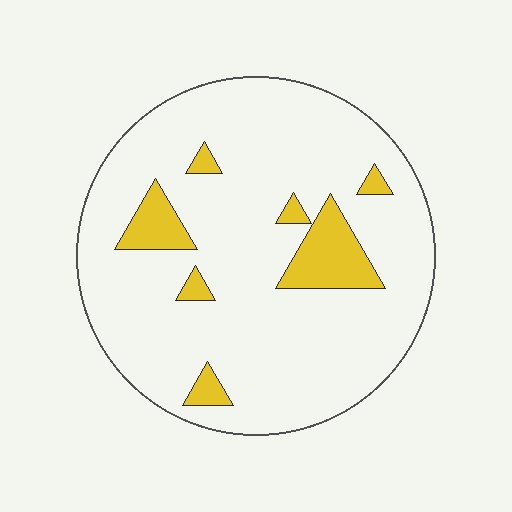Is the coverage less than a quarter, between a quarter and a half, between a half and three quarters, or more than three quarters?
Less than a quarter.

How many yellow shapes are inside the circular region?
7.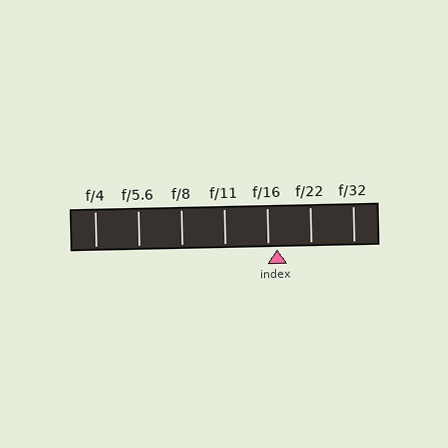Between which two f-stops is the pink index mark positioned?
The index mark is between f/16 and f/22.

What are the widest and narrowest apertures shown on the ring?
The widest aperture shown is f/4 and the narrowest is f/32.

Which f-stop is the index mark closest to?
The index mark is closest to f/16.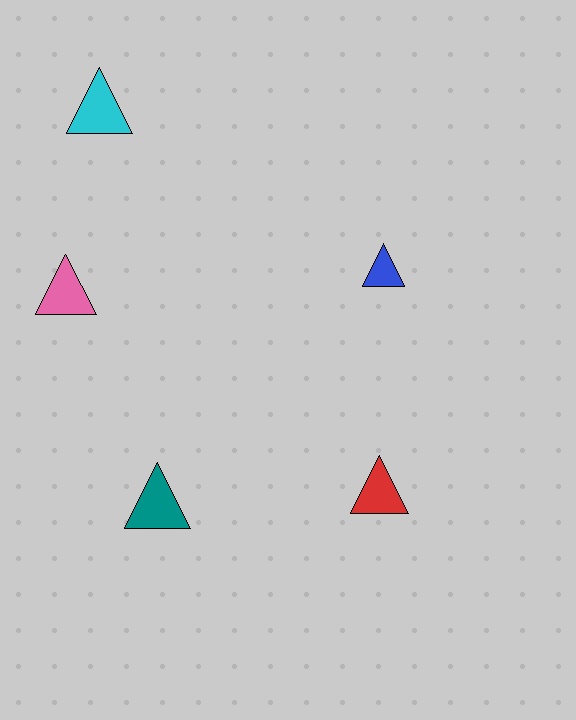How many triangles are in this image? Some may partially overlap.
There are 5 triangles.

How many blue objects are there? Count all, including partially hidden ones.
There is 1 blue object.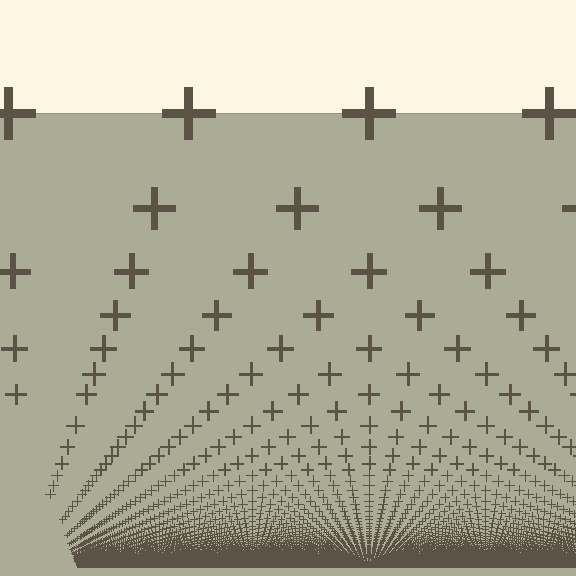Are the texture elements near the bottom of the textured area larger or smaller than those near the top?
Smaller. The gradient is inverted — elements near the bottom are smaller and denser.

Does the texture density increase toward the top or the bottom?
Density increases toward the bottom.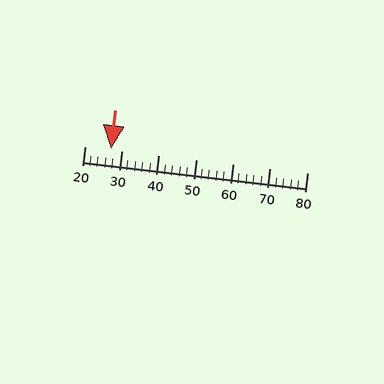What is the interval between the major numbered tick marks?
The major tick marks are spaced 10 units apart.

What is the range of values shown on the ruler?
The ruler shows values from 20 to 80.